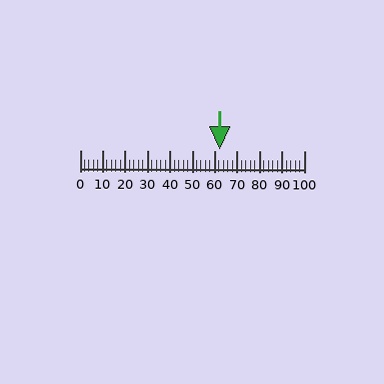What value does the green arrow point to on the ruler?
The green arrow points to approximately 62.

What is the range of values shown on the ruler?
The ruler shows values from 0 to 100.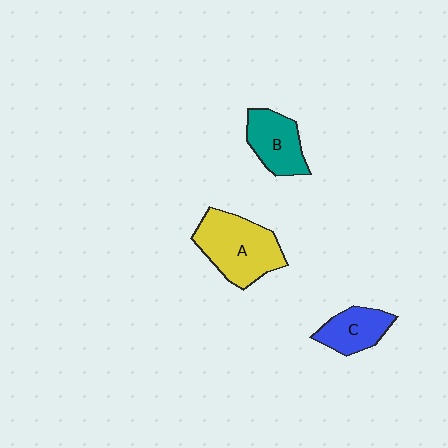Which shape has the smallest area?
Shape C (blue).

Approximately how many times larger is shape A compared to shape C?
Approximately 1.8 times.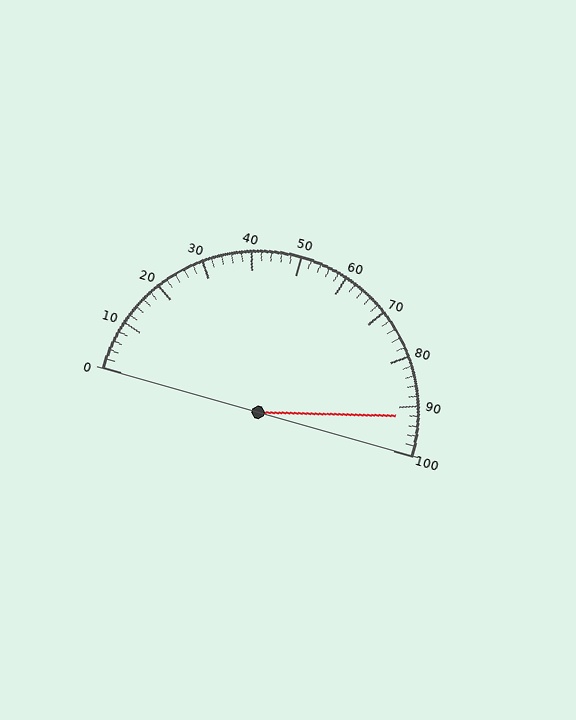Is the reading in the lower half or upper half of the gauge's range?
The reading is in the upper half of the range (0 to 100).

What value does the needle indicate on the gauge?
The needle indicates approximately 92.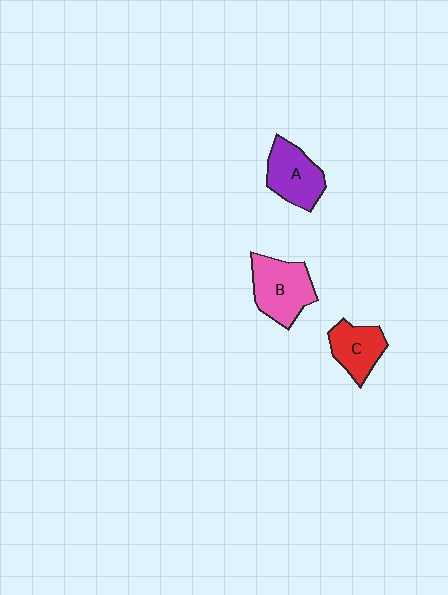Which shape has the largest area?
Shape B (pink).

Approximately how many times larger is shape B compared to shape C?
Approximately 1.4 times.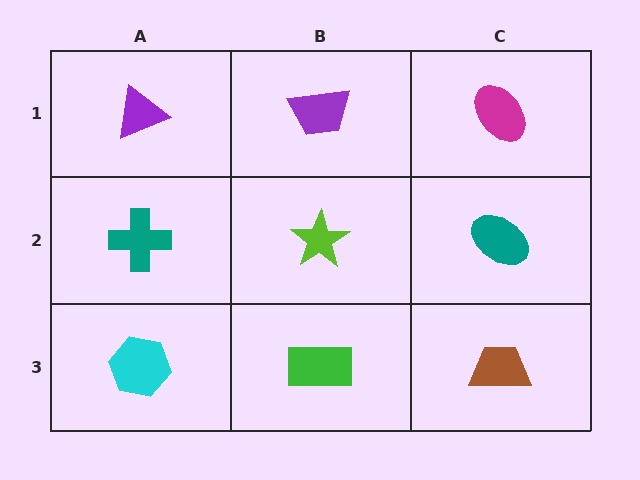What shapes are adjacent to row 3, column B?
A lime star (row 2, column B), a cyan hexagon (row 3, column A), a brown trapezoid (row 3, column C).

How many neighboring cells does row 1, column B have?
3.